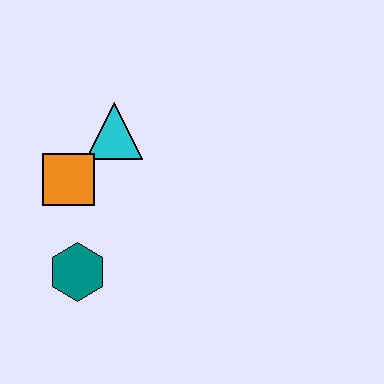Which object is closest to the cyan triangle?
The orange square is closest to the cyan triangle.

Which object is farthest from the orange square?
The teal hexagon is farthest from the orange square.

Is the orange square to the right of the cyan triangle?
No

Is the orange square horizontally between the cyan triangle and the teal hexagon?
No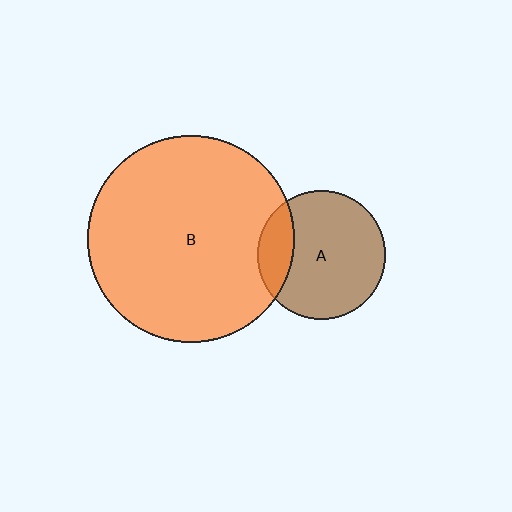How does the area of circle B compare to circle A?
Approximately 2.6 times.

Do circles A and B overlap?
Yes.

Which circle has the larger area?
Circle B (orange).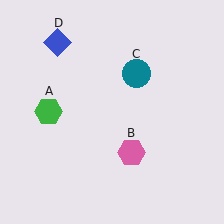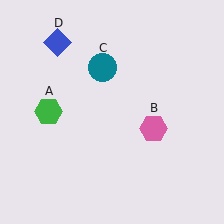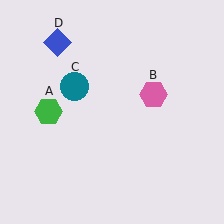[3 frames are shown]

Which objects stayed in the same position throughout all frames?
Green hexagon (object A) and blue diamond (object D) remained stationary.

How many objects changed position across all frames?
2 objects changed position: pink hexagon (object B), teal circle (object C).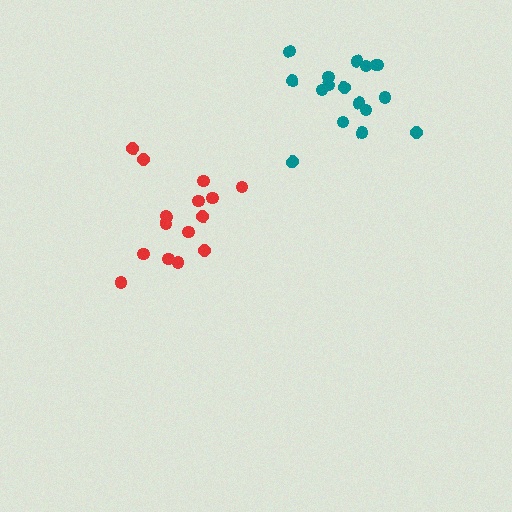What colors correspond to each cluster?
The clusters are colored: red, teal.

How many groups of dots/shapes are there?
There are 2 groups.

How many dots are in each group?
Group 1: 16 dots, Group 2: 17 dots (33 total).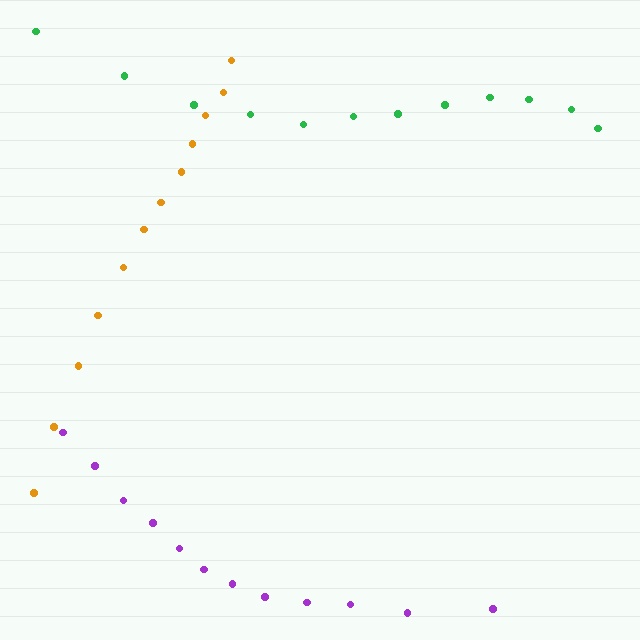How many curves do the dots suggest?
There are 3 distinct paths.